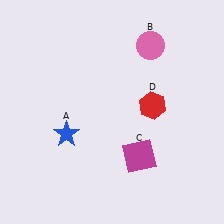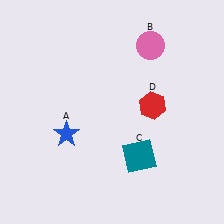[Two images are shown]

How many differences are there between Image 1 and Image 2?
There is 1 difference between the two images.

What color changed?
The square (C) changed from magenta in Image 1 to teal in Image 2.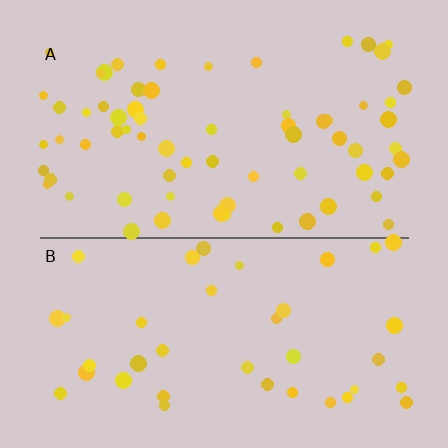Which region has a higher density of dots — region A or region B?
A (the top).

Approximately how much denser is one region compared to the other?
Approximately 1.8× — region A over region B.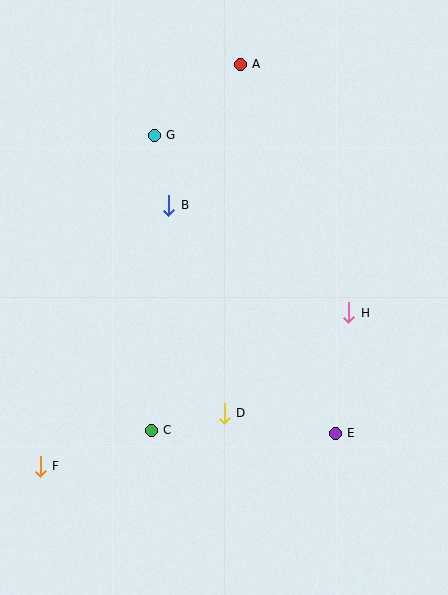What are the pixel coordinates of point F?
Point F is at (40, 466).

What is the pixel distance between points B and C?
The distance between B and C is 225 pixels.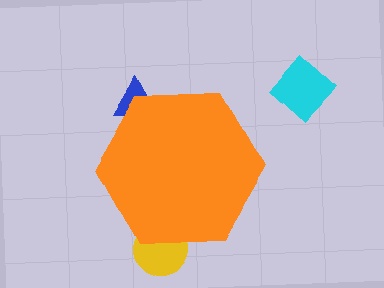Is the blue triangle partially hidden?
Yes, the blue triangle is partially hidden behind the orange hexagon.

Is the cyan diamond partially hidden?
No, the cyan diamond is fully visible.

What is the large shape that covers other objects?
An orange hexagon.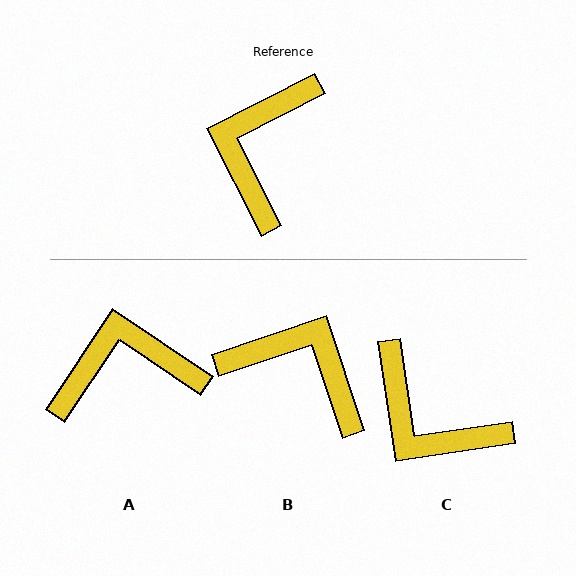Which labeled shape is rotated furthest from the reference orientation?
B, about 98 degrees away.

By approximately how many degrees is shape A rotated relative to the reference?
Approximately 61 degrees clockwise.